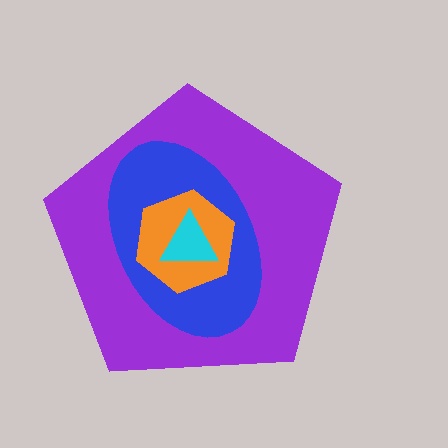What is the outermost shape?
The purple pentagon.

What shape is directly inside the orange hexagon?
The cyan triangle.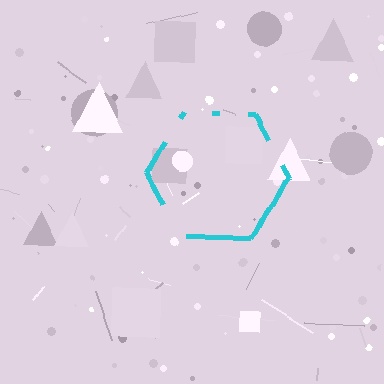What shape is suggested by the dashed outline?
The dashed outline suggests a hexagon.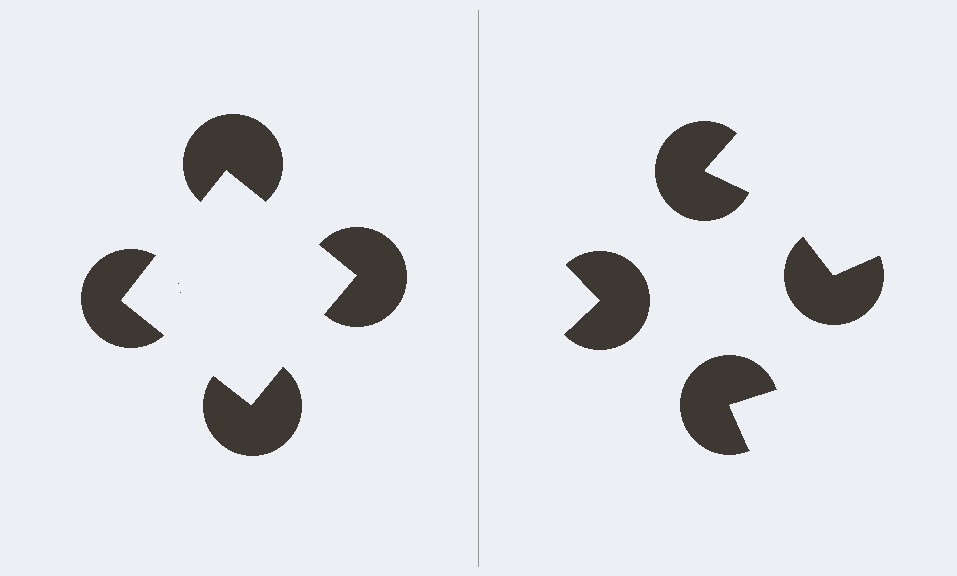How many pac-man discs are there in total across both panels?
8 — 4 on each side.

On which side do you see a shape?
An illusory square appears on the left side. On the right side the wedge cuts are rotated, so no coherent shape forms.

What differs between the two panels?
The pac-man discs are positioned identically on both sides; only the wedge orientations differ. On the left they align to a square; on the right they are misaligned.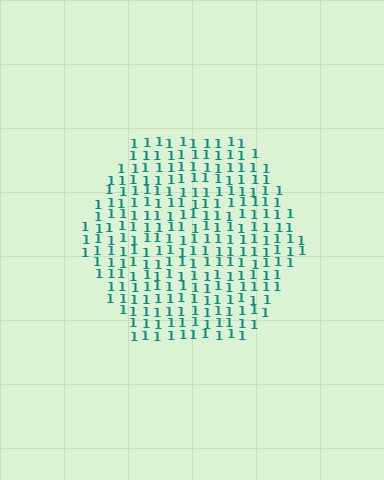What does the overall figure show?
The overall figure shows a hexagon.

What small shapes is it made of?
It is made of small digit 1's.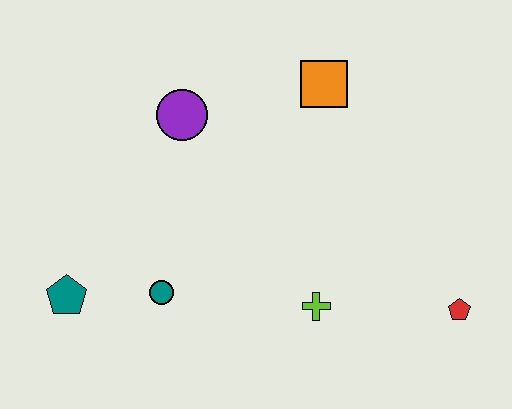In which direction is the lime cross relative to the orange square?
The lime cross is below the orange square.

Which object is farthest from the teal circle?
The red pentagon is farthest from the teal circle.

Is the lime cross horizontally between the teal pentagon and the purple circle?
No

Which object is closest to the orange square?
The purple circle is closest to the orange square.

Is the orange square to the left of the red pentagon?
Yes